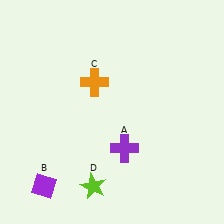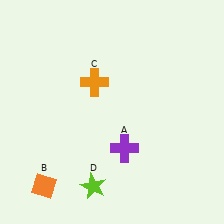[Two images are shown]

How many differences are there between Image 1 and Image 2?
There is 1 difference between the two images.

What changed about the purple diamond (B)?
In Image 1, B is purple. In Image 2, it changed to orange.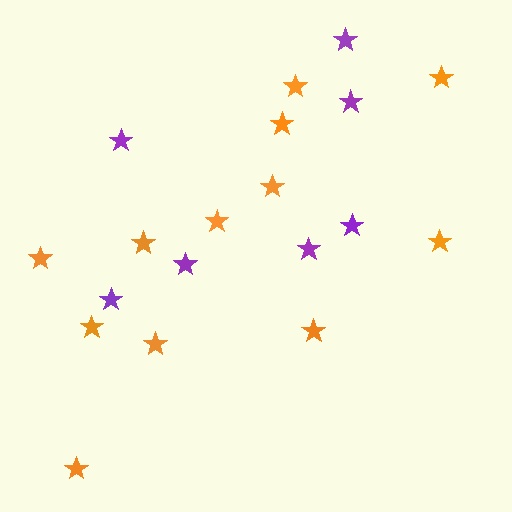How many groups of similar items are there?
There are 2 groups: one group of purple stars (7) and one group of orange stars (12).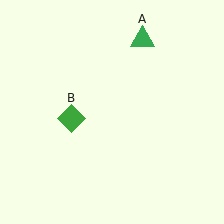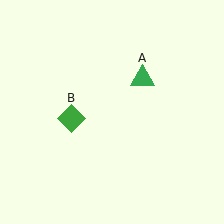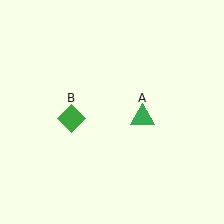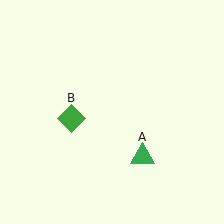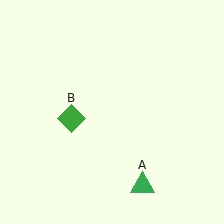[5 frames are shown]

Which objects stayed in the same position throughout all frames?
Green diamond (object B) remained stationary.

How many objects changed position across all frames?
1 object changed position: green triangle (object A).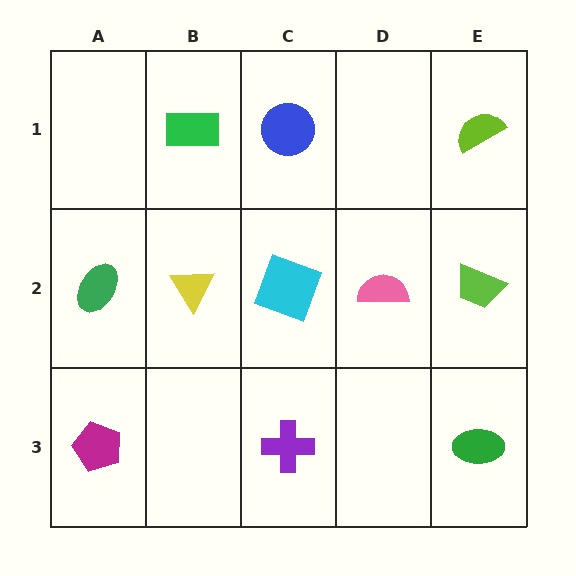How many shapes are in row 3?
3 shapes.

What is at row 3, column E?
A green ellipse.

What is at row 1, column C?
A blue circle.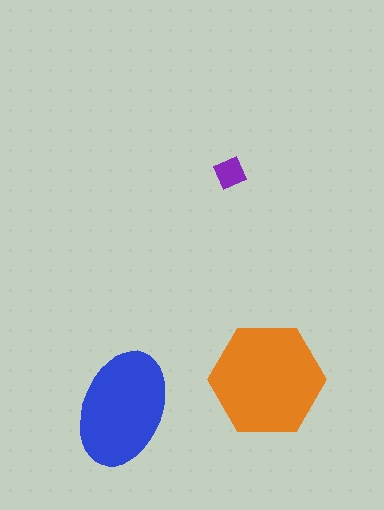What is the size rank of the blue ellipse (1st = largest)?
2nd.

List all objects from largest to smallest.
The orange hexagon, the blue ellipse, the purple square.